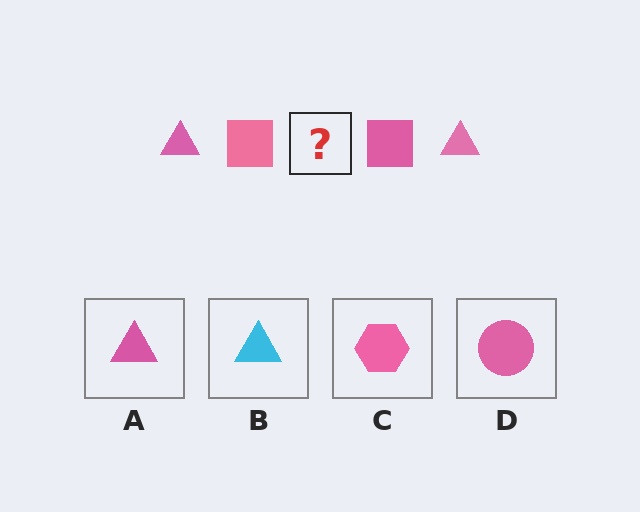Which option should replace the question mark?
Option A.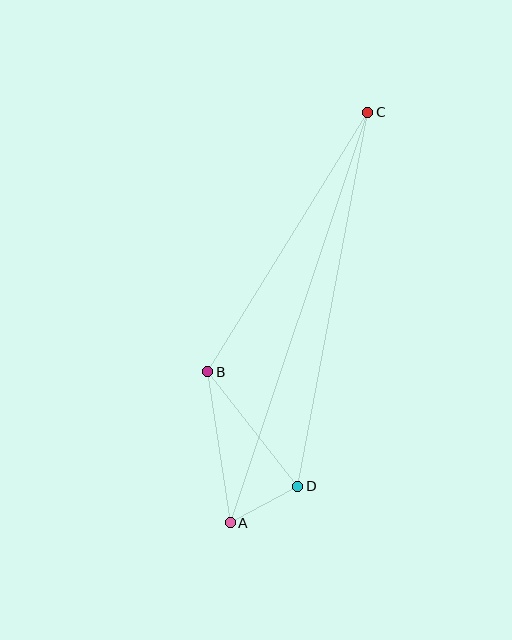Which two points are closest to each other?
Points A and D are closest to each other.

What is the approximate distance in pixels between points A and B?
The distance between A and B is approximately 152 pixels.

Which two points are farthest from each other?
Points A and C are farthest from each other.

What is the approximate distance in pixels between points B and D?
The distance between B and D is approximately 145 pixels.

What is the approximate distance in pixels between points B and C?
The distance between B and C is approximately 305 pixels.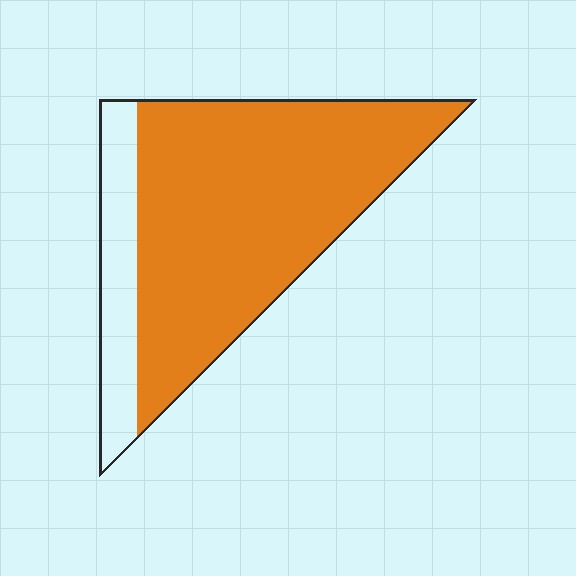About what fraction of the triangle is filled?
About four fifths (4/5).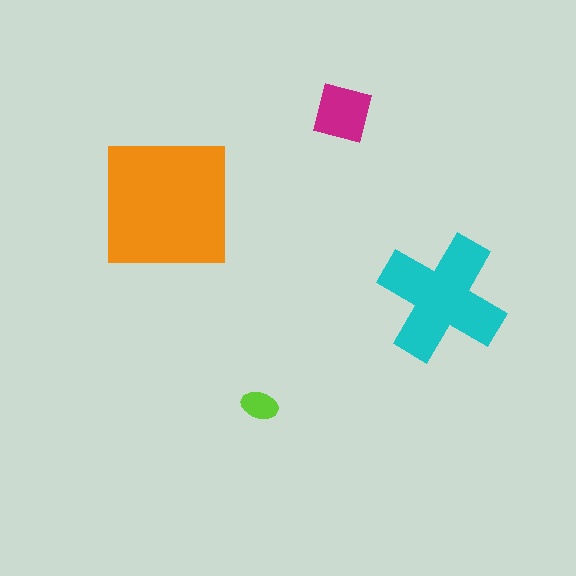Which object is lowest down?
The lime ellipse is bottommost.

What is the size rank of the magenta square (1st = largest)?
3rd.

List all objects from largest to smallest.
The orange square, the cyan cross, the magenta square, the lime ellipse.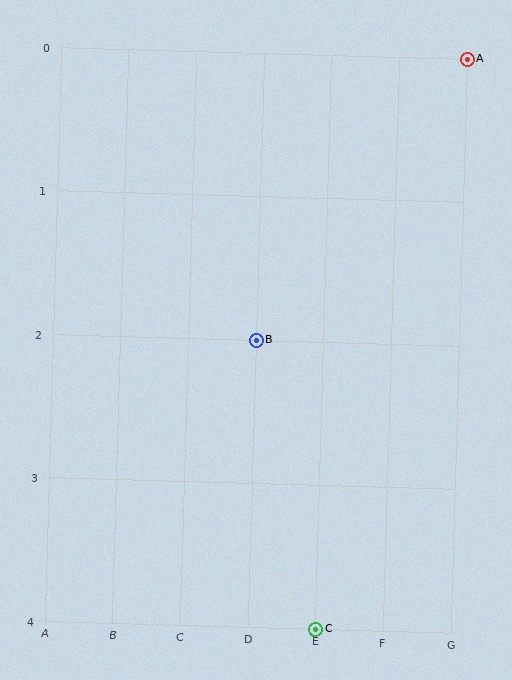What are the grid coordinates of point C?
Point C is at grid coordinates (E, 4).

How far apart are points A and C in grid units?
Points A and C are 2 columns and 4 rows apart (about 4.5 grid units diagonally).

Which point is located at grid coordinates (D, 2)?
Point B is at (D, 2).